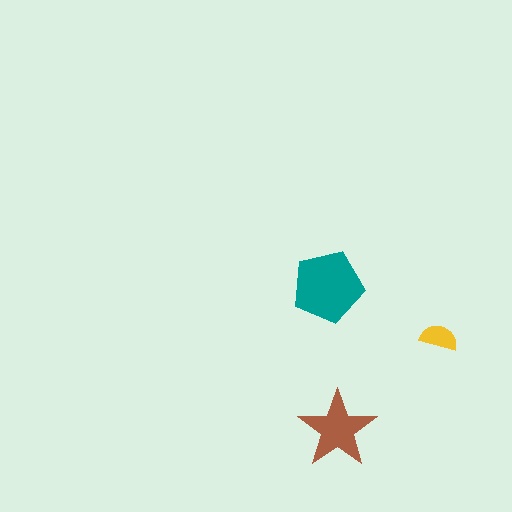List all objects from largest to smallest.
The teal pentagon, the brown star, the yellow semicircle.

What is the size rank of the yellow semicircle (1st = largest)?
3rd.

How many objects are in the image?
There are 3 objects in the image.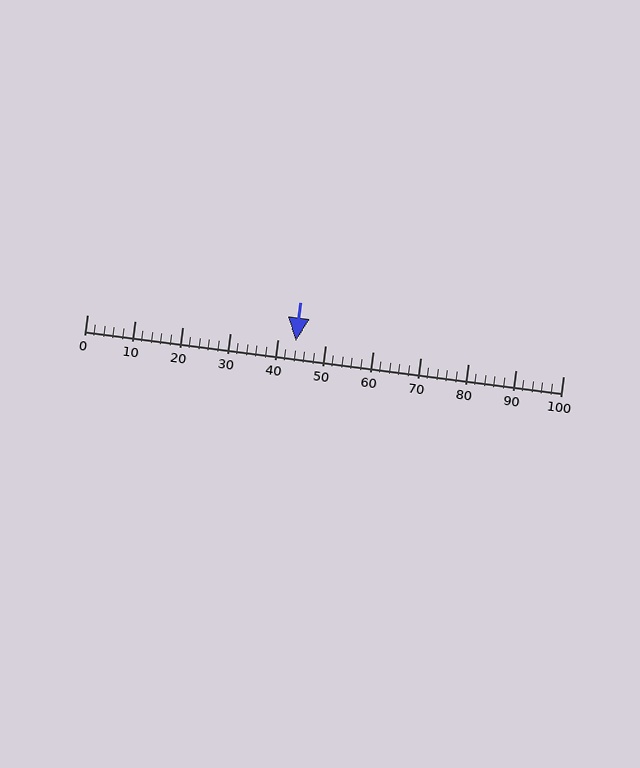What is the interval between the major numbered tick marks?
The major tick marks are spaced 10 units apart.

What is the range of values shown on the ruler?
The ruler shows values from 0 to 100.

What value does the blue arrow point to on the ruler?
The blue arrow points to approximately 44.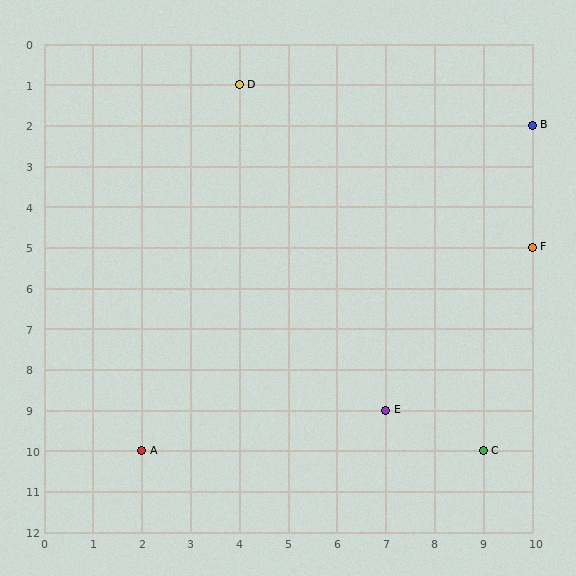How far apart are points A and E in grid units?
Points A and E are 5 columns and 1 row apart (about 5.1 grid units diagonally).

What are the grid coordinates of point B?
Point B is at grid coordinates (10, 2).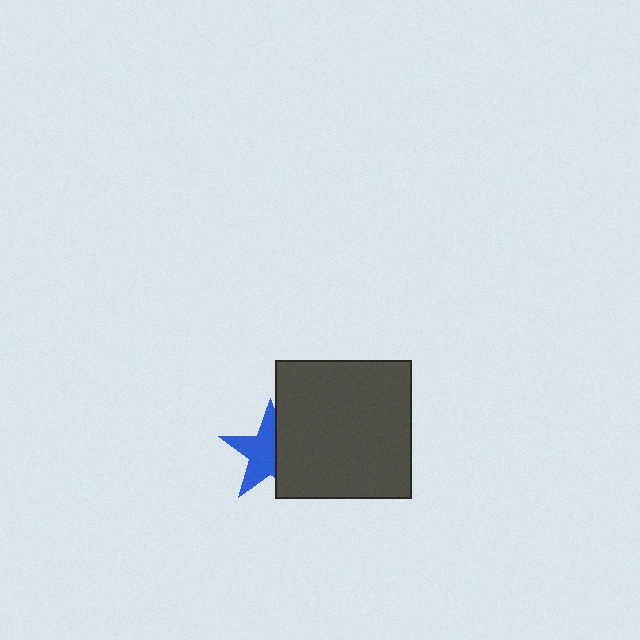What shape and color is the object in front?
The object in front is a dark gray rectangle.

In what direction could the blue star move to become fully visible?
The blue star could move left. That would shift it out from behind the dark gray rectangle entirely.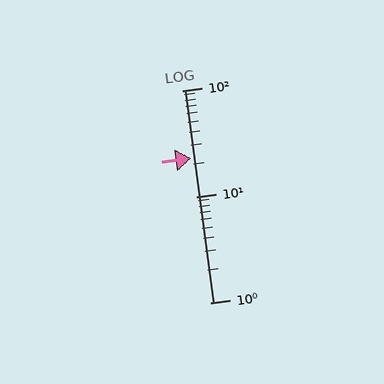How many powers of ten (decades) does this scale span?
The scale spans 2 decades, from 1 to 100.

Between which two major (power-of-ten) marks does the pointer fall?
The pointer is between 10 and 100.